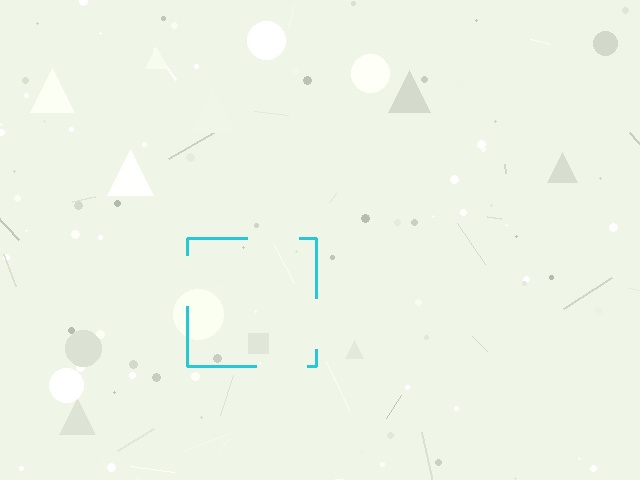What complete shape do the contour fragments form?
The contour fragments form a square.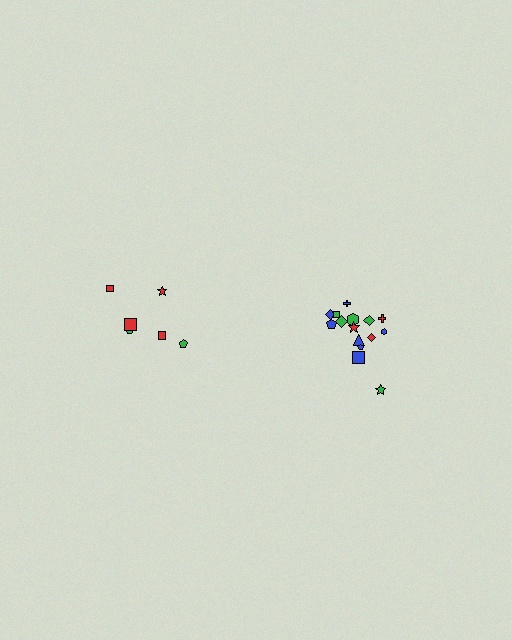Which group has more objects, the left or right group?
The right group.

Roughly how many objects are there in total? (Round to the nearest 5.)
Roughly 20 objects in total.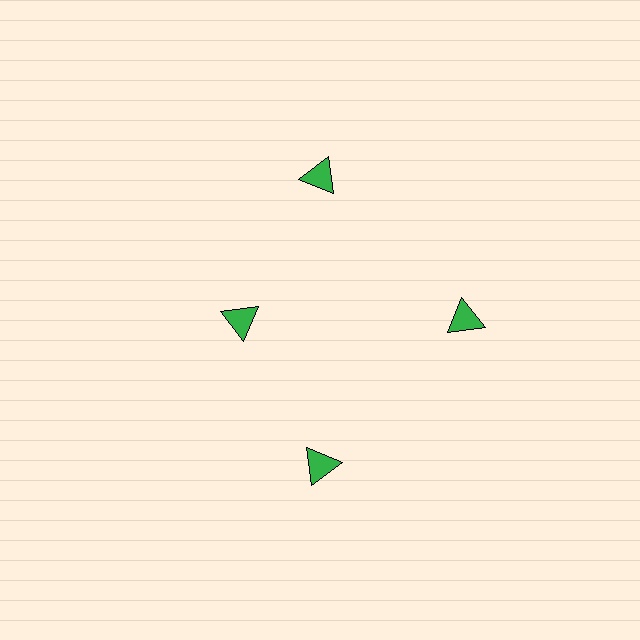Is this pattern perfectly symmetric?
No. The 4 green triangles are arranged in a ring, but one element near the 9 o'clock position is pulled inward toward the center, breaking the 4-fold rotational symmetry.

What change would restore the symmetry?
The symmetry would be restored by moving it outward, back onto the ring so that all 4 triangles sit at equal angles and equal distance from the center.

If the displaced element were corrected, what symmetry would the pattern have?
It would have 4-fold rotational symmetry — the pattern would map onto itself every 90 degrees.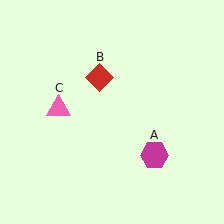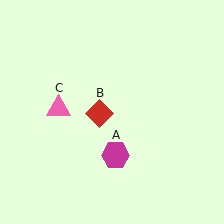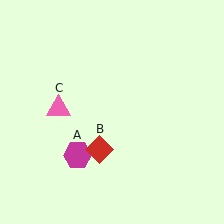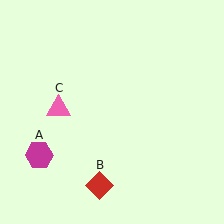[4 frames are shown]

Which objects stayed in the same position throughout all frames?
Pink triangle (object C) remained stationary.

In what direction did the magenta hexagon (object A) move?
The magenta hexagon (object A) moved left.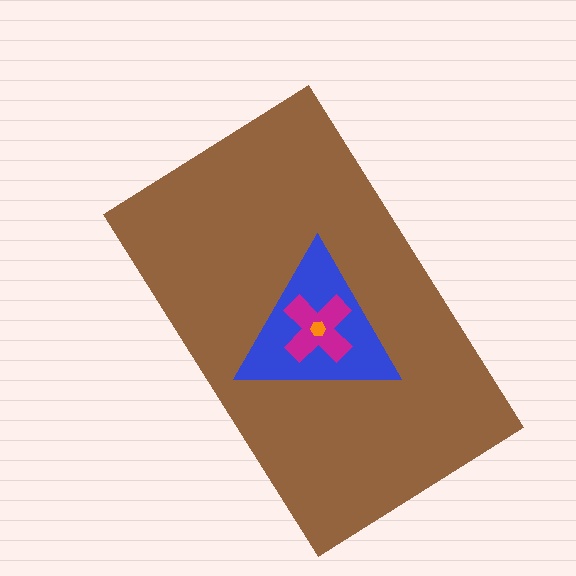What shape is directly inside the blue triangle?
The magenta cross.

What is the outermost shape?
The brown rectangle.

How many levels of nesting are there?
4.